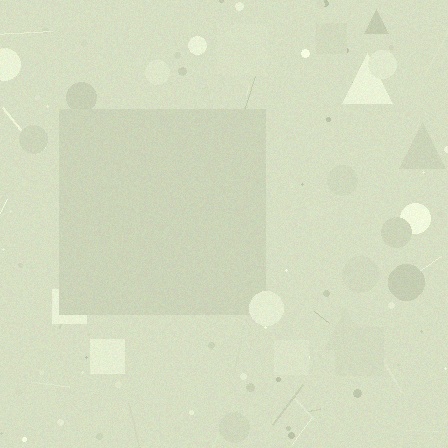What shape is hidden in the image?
A square is hidden in the image.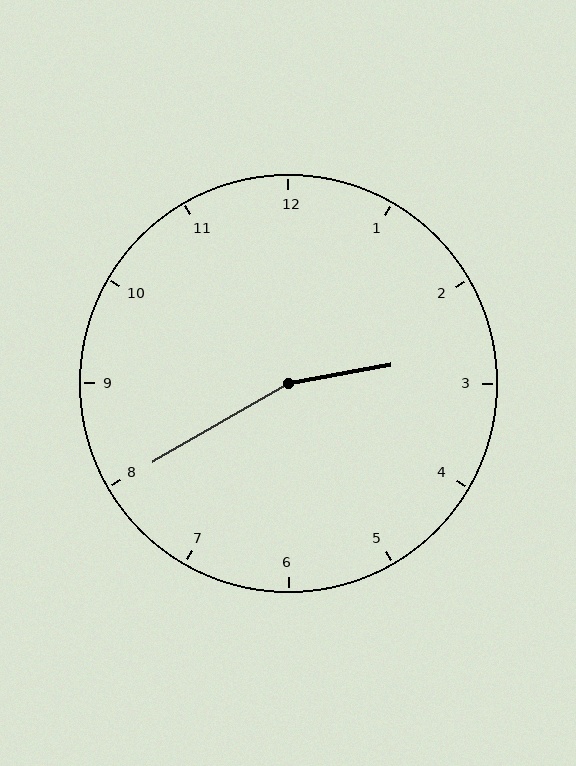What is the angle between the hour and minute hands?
Approximately 160 degrees.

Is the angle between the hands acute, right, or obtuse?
It is obtuse.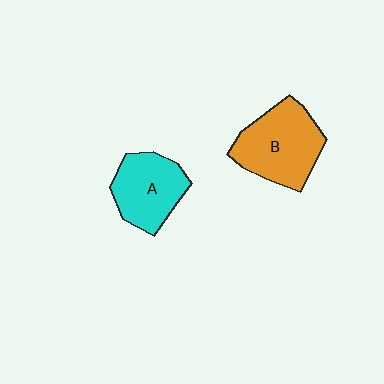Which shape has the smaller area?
Shape A (cyan).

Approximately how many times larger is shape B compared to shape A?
Approximately 1.2 times.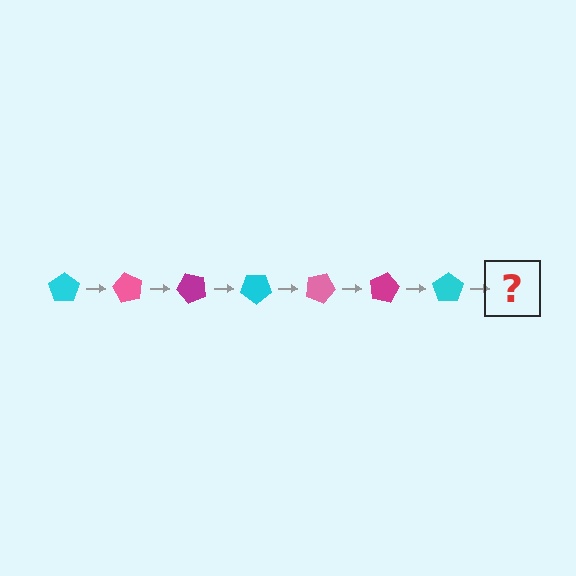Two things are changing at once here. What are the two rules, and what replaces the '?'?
The two rules are that it rotates 60 degrees each step and the color cycles through cyan, pink, and magenta. The '?' should be a pink pentagon, rotated 420 degrees from the start.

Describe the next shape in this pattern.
It should be a pink pentagon, rotated 420 degrees from the start.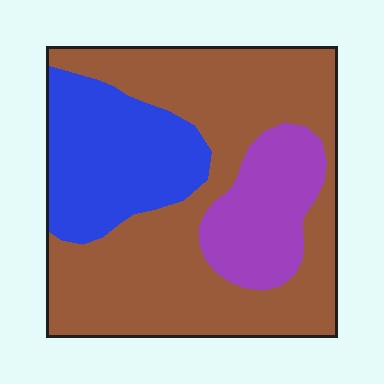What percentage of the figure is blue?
Blue takes up between a sixth and a third of the figure.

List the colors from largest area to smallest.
From largest to smallest: brown, blue, purple.